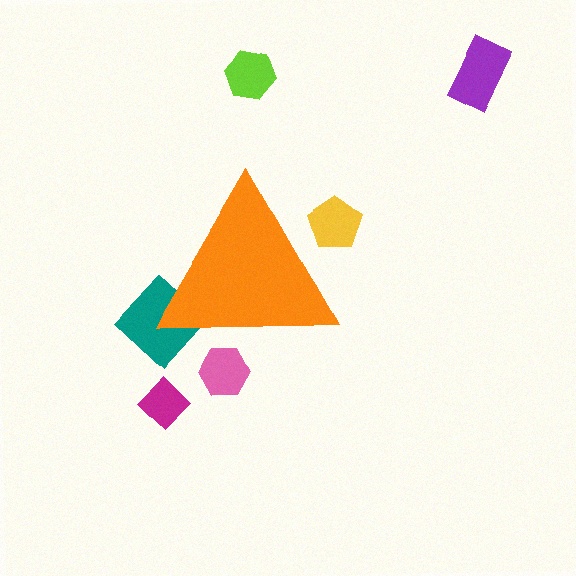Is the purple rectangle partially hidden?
No, the purple rectangle is fully visible.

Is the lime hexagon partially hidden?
No, the lime hexagon is fully visible.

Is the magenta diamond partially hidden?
No, the magenta diamond is fully visible.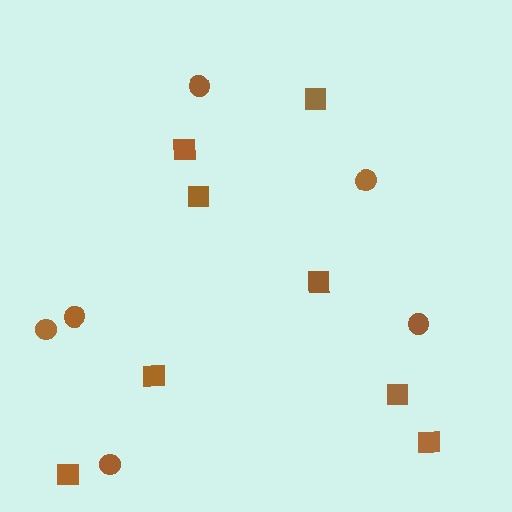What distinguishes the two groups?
There are 2 groups: one group of circles (6) and one group of squares (8).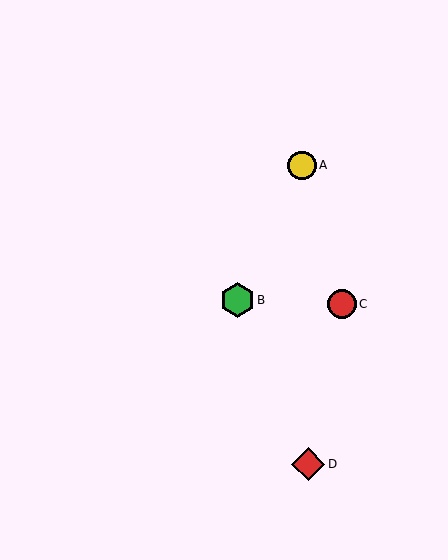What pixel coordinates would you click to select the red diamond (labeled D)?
Click at (308, 464) to select the red diamond D.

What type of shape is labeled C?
Shape C is a red circle.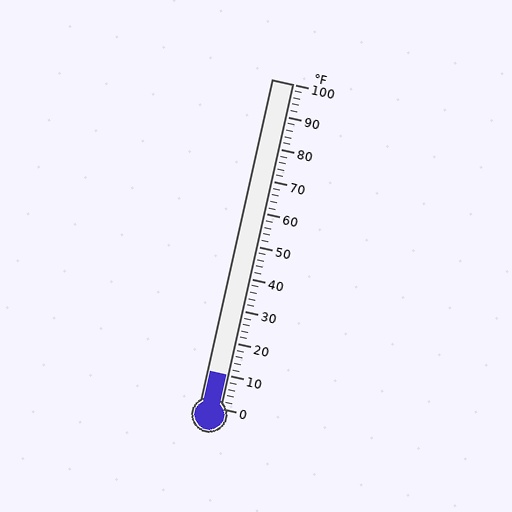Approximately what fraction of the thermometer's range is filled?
The thermometer is filled to approximately 10% of its range.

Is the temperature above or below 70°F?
The temperature is below 70°F.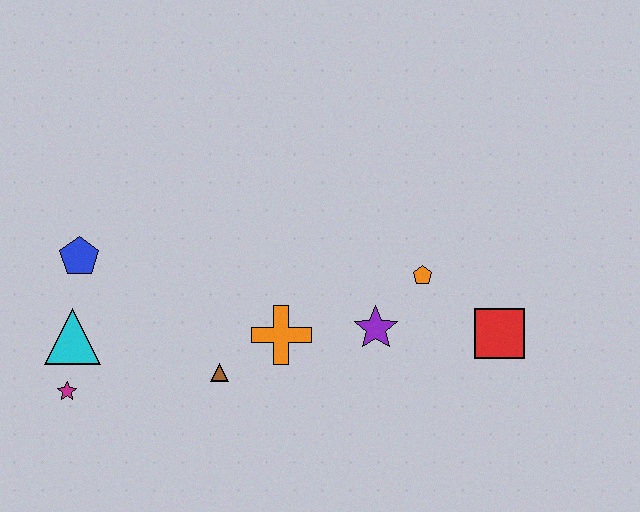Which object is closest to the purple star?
The orange pentagon is closest to the purple star.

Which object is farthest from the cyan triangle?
The red square is farthest from the cyan triangle.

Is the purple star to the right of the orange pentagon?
No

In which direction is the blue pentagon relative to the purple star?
The blue pentagon is to the left of the purple star.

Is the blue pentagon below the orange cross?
No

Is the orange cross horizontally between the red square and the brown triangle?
Yes